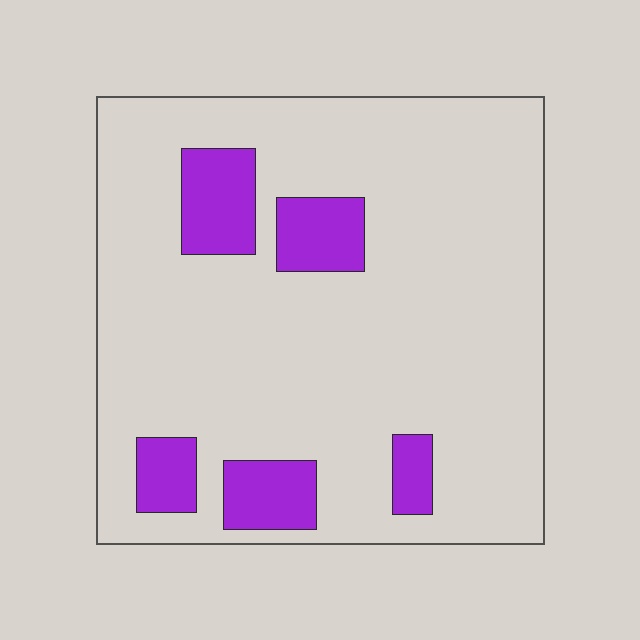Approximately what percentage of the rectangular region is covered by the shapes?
Approximately 15%.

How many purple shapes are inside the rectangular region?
5.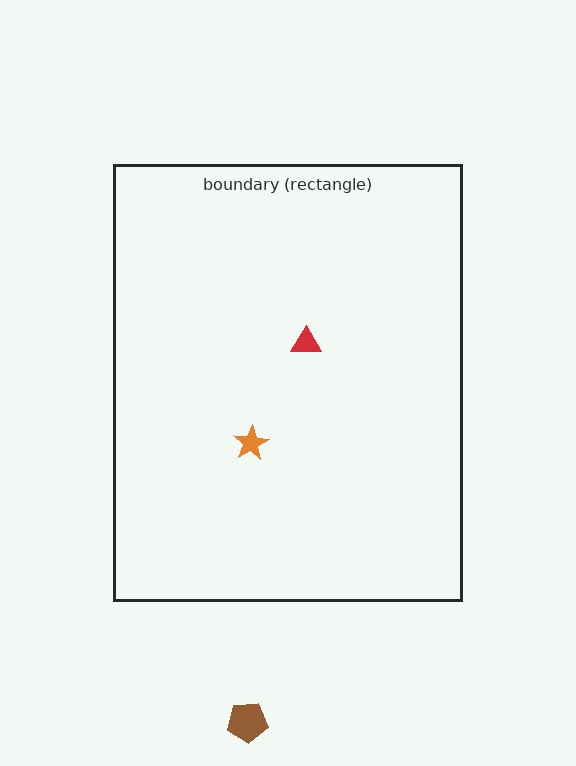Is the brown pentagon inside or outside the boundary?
Outside.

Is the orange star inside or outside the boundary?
Inside.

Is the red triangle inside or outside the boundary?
Inside.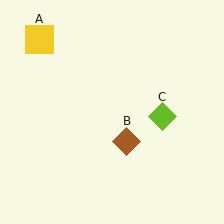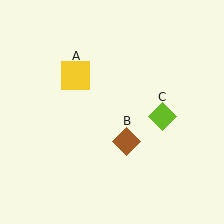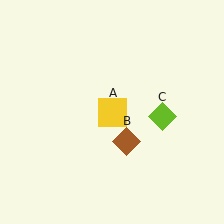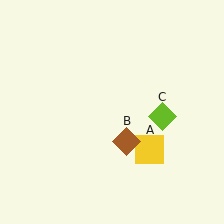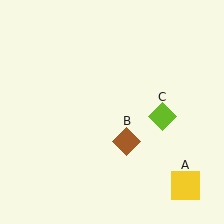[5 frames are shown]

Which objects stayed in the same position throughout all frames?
Brown diamond (object B) and lime diamond (object C) remained stationary.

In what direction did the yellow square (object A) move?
The yellow square (object A) moved down and to the right.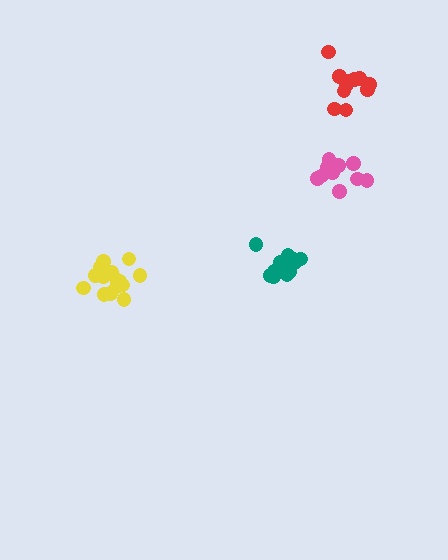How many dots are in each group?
Group 1: 16 dots, Group 2: 11 dots, Group 3: 13 dots, Group 4: 11 dots (51 total).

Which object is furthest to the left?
The yellow cluster is leftmost.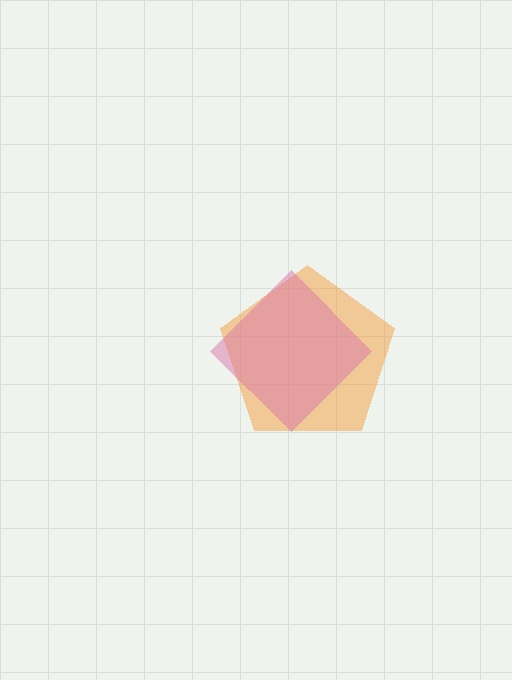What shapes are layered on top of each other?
The layered shapes are: an orange pentagon, a pink diamond.